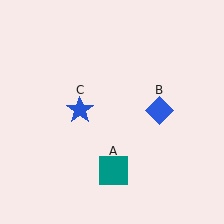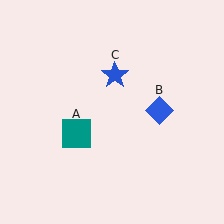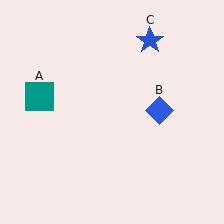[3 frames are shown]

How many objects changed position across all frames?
2 objects changed position: teal square (object A), blue star (object C).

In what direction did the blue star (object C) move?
The blue star (object C) moved up and to the right.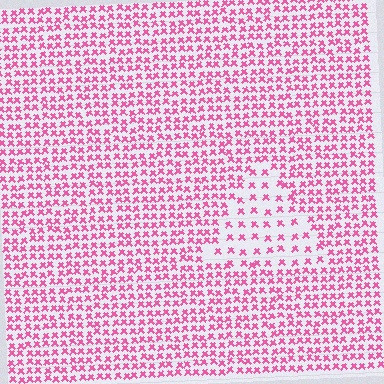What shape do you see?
I see a triangle.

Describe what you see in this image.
The image contains small pink elements arranged at two different densities. A triangle-shaped region is visible where the elements are less densely packed than the surrounding area.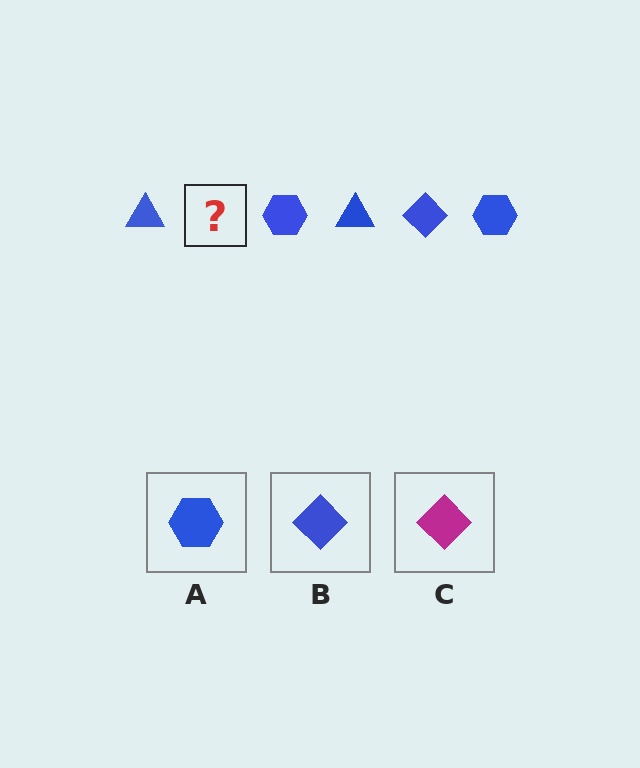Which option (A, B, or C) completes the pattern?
B.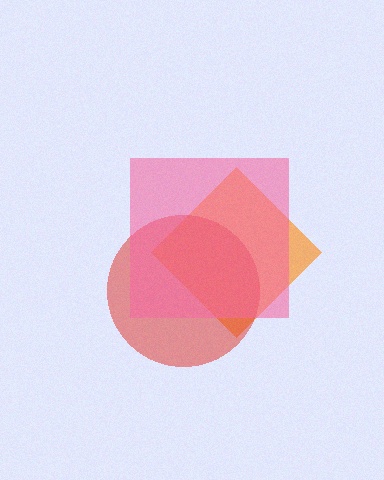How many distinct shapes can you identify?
There are 3 distinct shapes: an orange diamond, a red circle, a pink square.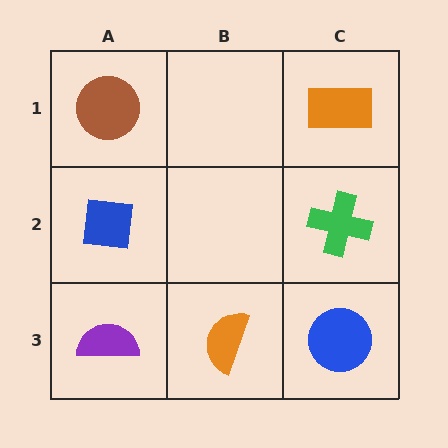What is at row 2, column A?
A blue square.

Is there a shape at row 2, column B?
No, that cell is empty.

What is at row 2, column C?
A green cross.